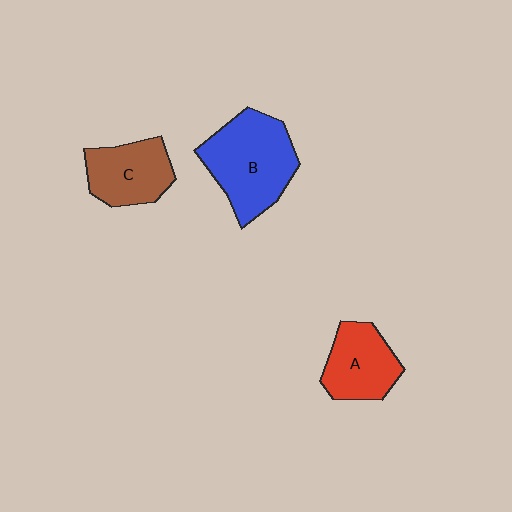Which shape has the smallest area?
Shape A (red).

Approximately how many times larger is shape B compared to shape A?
Approximately 1.5 times.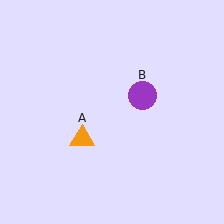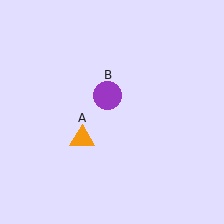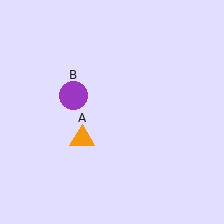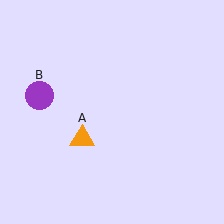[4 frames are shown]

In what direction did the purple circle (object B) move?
The purple circle (object B) moved left.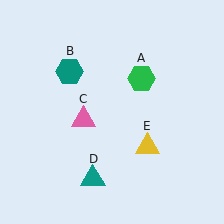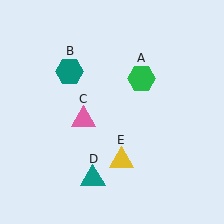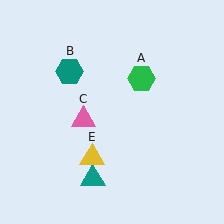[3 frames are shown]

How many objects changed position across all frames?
1 object changed position: yellow triangle (object E).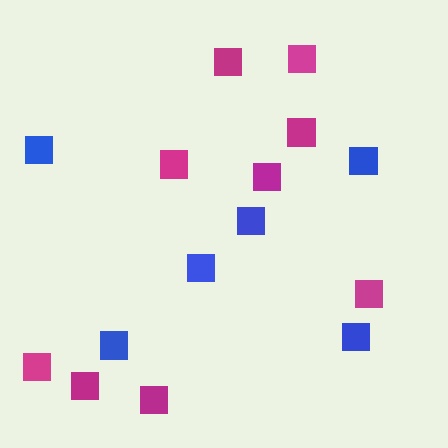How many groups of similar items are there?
There are 2 groups: one group of magenta squares (9) and one group of blue squares (6).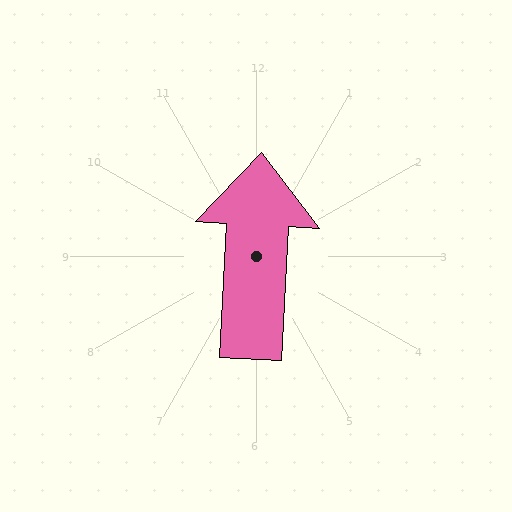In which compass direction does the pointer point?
North.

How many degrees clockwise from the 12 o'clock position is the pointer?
Approximately 3 degrees.